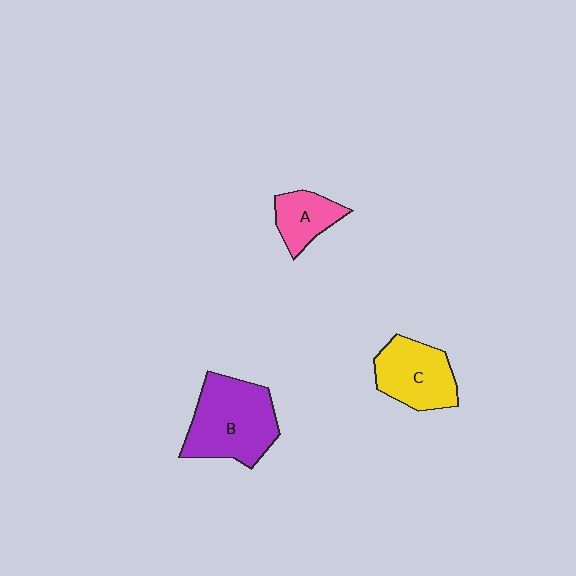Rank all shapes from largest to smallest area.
From largest to smallest: B (purple), C (yellow), A (pink).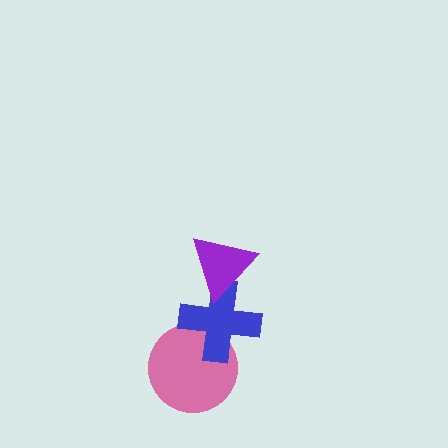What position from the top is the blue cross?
The blue cross is 2nd from the top.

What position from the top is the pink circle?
The pink circle is 3rd from the top.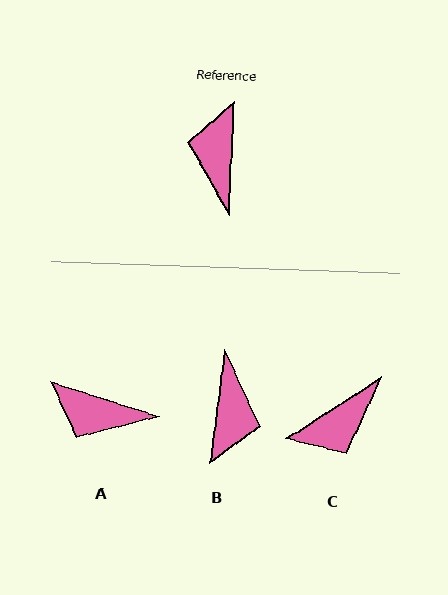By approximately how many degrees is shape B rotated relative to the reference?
Approximately 175 degrees counter-clockwise.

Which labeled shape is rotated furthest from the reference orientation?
B, about 175 degrees away.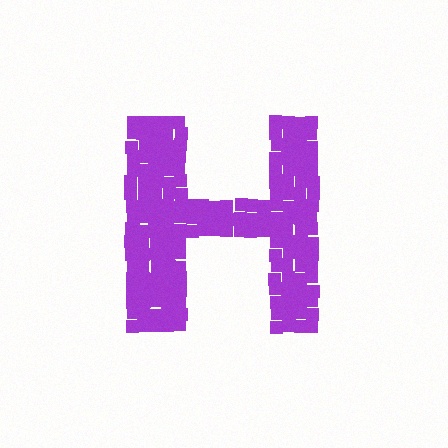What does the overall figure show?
The overall figure shows the letter H.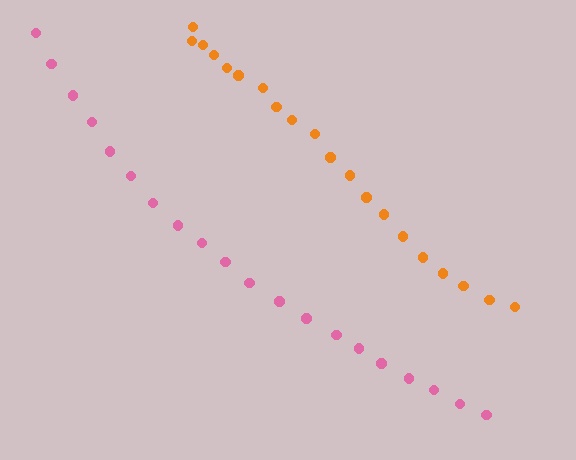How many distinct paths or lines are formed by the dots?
There are 2 distinct paths.